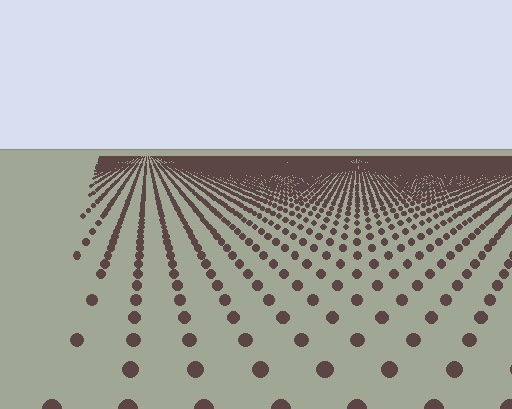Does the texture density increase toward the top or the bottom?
Density increases toward the top.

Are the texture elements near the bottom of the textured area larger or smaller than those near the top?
Larger. Near the bottom, elements are closer to the viewer and appear at a bigger on-screen size.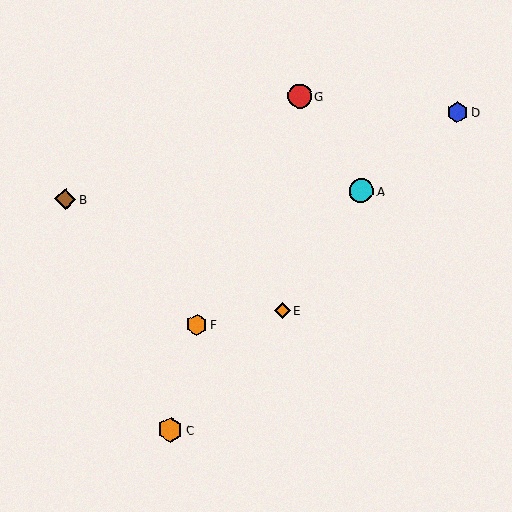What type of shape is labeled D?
Shape D is a blue hexagon.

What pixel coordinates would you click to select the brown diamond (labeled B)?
Click at (65, 199) to select the brown diamond B.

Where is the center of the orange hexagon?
The center of the orange hexagon is at (197, 325).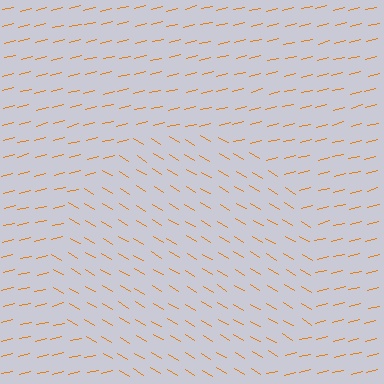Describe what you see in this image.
The image is filled with small orange line segments. A circle region in the image has lines oriented differently from the surrounding lines, creating a visible texture boundary.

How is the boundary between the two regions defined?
The boundary is defined purely by a change in line orientation (approximately 45 degrees difference). All lines are the same color and thickness.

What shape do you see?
I see a circle.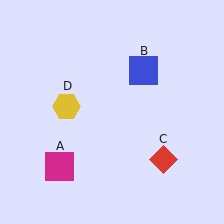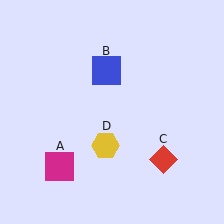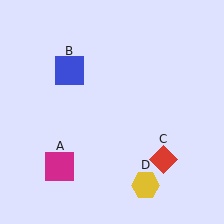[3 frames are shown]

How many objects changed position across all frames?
2 objects changed position: blue square (object B), yellow hexagon (object D).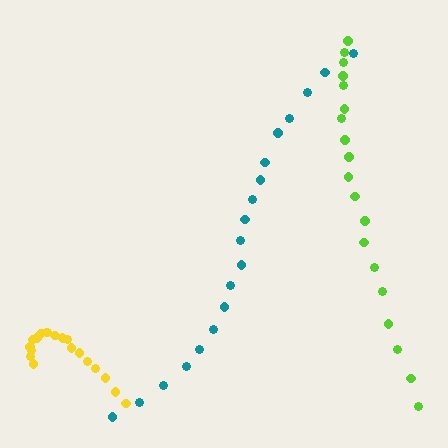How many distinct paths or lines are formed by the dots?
There are 3 distinct paths.